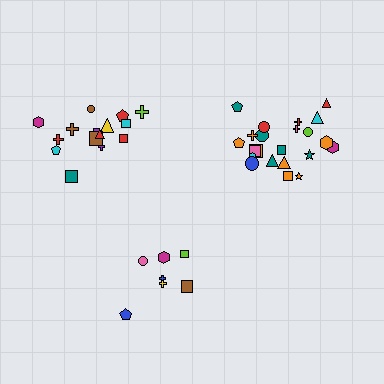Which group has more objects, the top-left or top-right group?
The top-right group.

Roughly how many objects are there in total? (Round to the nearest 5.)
Roughly 45 objects in total.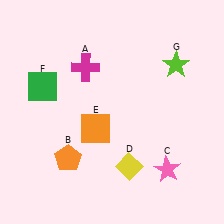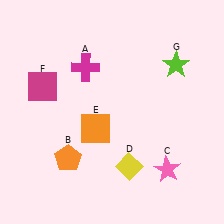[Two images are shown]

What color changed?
The square (F) changed from green in Image 1 to magenta in Image 2.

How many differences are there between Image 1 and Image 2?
There is 1 difference between the two images.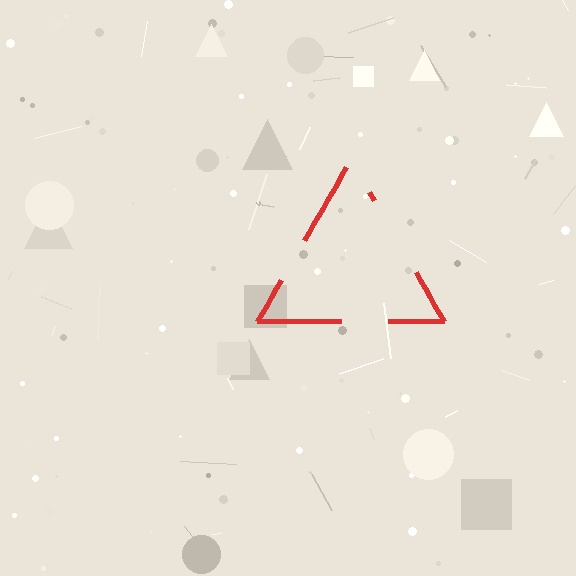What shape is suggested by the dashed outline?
The dashed outline suggests a triangle.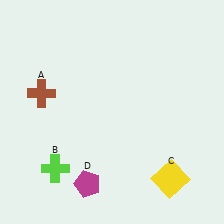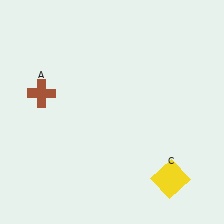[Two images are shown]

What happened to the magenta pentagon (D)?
The magenta pentagon (D) was removed in Image 2. It was in the bottom-left area of Image 1.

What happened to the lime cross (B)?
The lime cross (B) was removed in Image 2. It was in the bottom-left area of Image 1.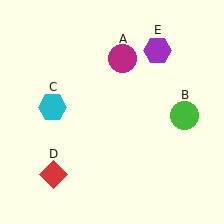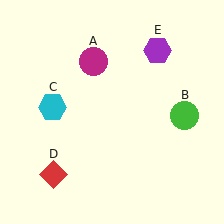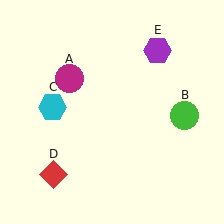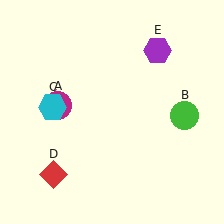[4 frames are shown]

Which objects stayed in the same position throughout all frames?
Green circle (object B) and cyan hexagon (object C) and red diamond (object D) and purple hexagon (object E) remained stationary.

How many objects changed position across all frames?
1 object changed position: magenta circle (object A).